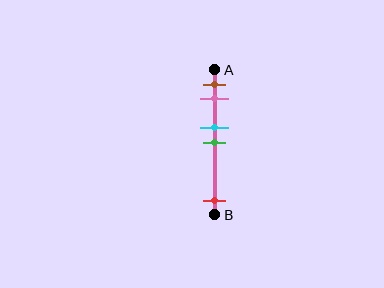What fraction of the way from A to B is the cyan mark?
The cyan mark is approximately 40% (0.4) of the way from A to B.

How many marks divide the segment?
There are 5 marks dividing the segment.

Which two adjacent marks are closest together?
The cyan and green marks are the closest adjacent pair.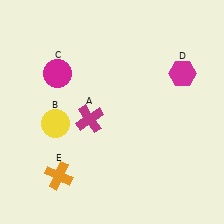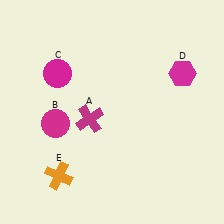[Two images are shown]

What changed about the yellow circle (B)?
In Image 1, B is yellow. In Image 2, it changed to magenta.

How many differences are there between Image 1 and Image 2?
There is 1 difference between the two images.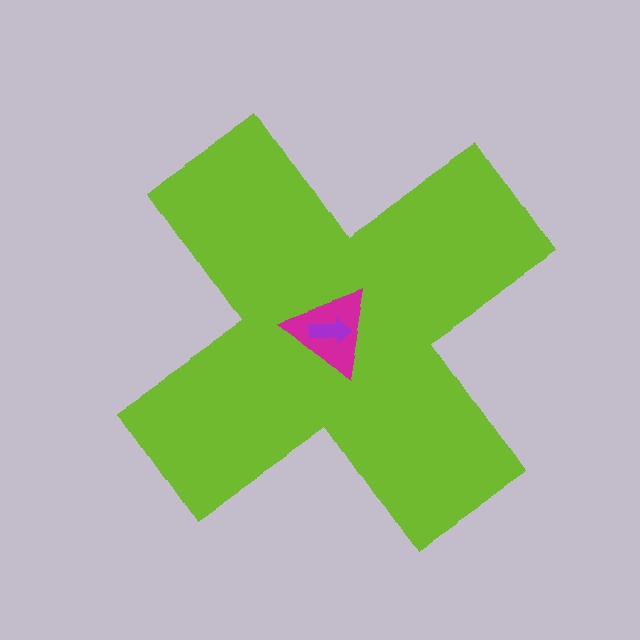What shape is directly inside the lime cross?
The magenta triangle.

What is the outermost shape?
The lime cross.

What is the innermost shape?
The purple arrow.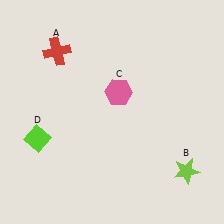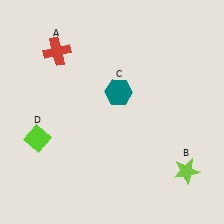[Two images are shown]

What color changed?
The hexagon (C) changed from pink in Image 1 to teal in Image 2.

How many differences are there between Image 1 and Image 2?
There is 1 difference between the two images.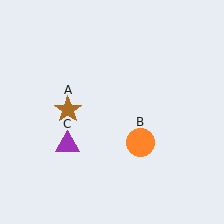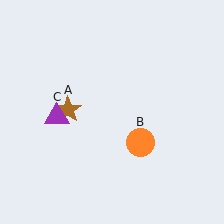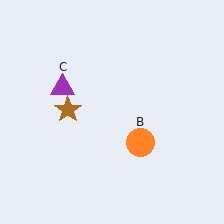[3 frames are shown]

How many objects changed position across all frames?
1 object changed position: purple triangle (object C).